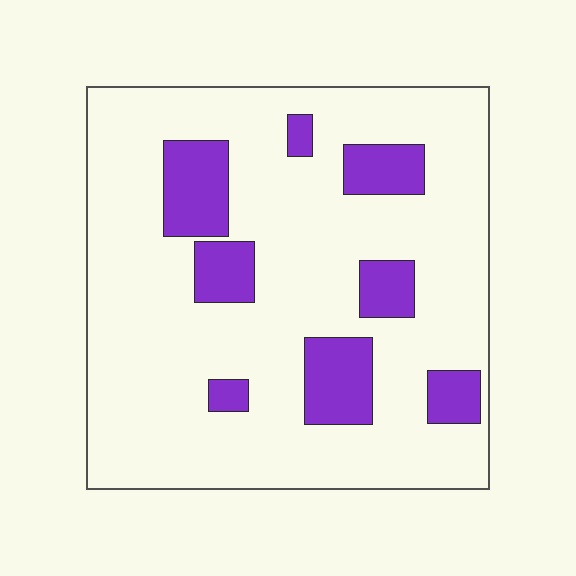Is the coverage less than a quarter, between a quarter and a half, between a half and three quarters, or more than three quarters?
Less than a quarter.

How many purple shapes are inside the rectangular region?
8.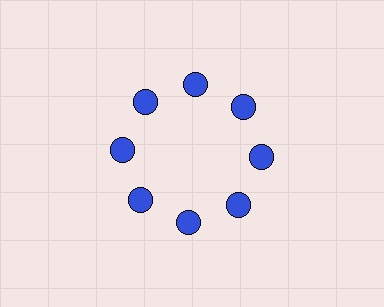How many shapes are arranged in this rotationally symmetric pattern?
There are 8 shapes, arranged in 8 groups of 1.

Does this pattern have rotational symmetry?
Yes, this pattern has 8-fold rotational symmetry. It looks the same after rotating 45 degrees around the center.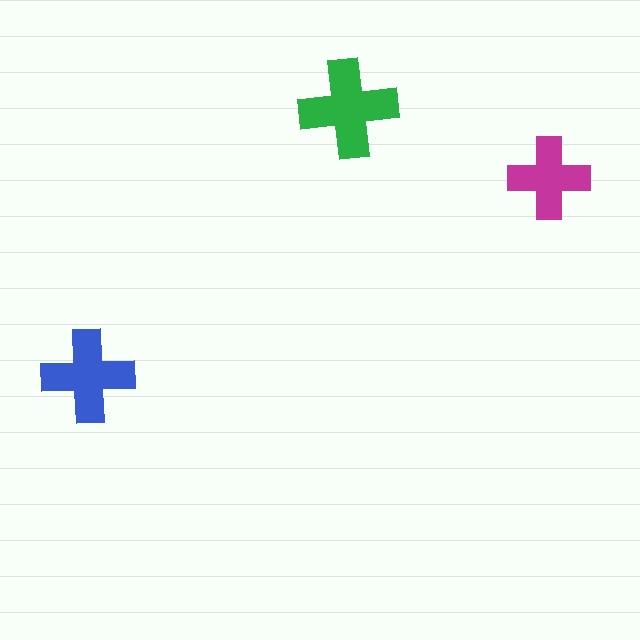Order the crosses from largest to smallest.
the green one, the blue one, the magenta one.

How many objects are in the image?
There are 3 objects in the image.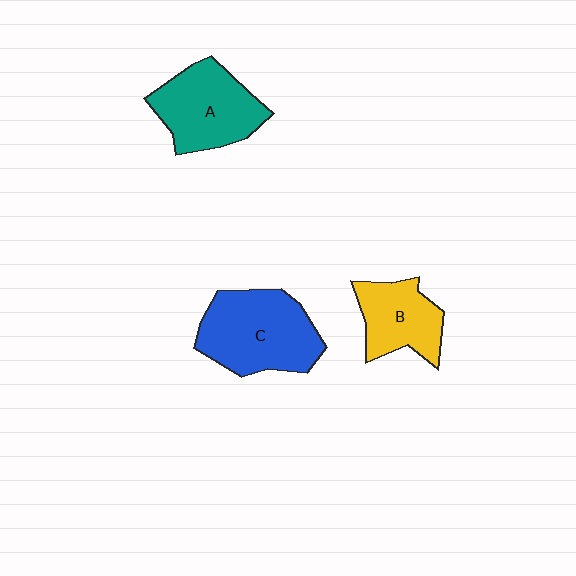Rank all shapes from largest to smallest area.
From largest to smallest: C (blue), A (teal), B (yellow).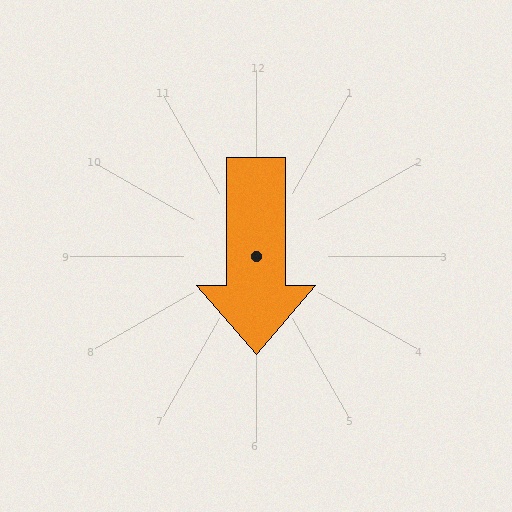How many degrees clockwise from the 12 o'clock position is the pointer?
Approximately 180 degrees.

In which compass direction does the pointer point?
South.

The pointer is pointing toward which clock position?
Roughly 6 o'clock.